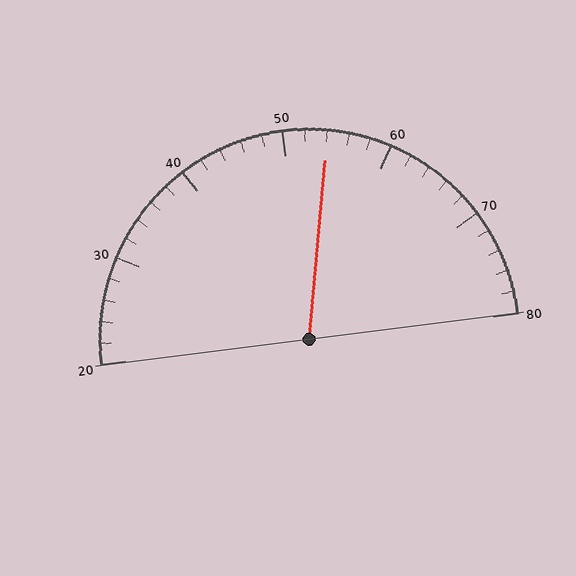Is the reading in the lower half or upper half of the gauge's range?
The reading is in the upper half of the range (20 to 80).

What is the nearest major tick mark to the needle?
The nearest major tick mark is 50.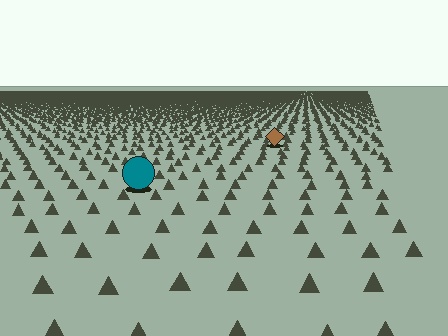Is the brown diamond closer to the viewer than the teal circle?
No. The teal circle is closer — you can tell from the texture gradient: the ground texture is coarser near it.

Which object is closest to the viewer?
The teal circle is closest. The texture marks near it are larger and more spread out.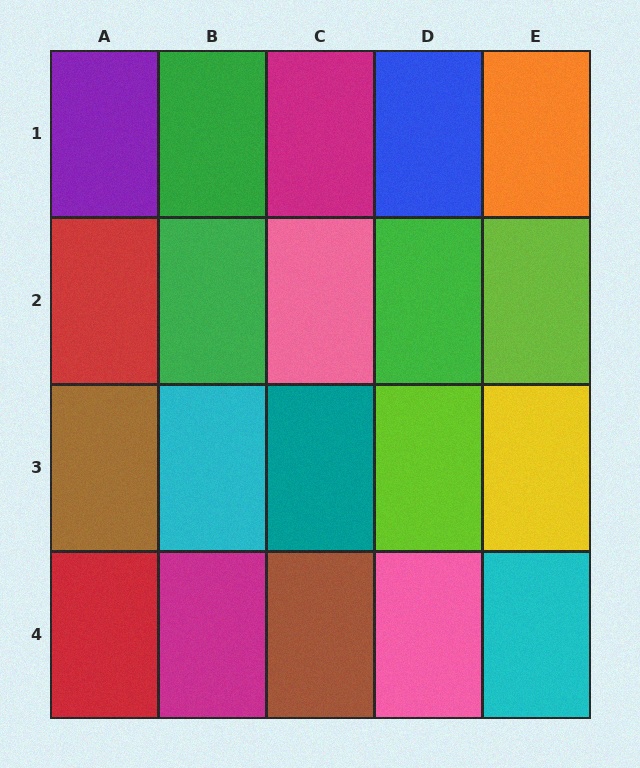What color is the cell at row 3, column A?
Brown.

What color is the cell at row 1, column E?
Orange.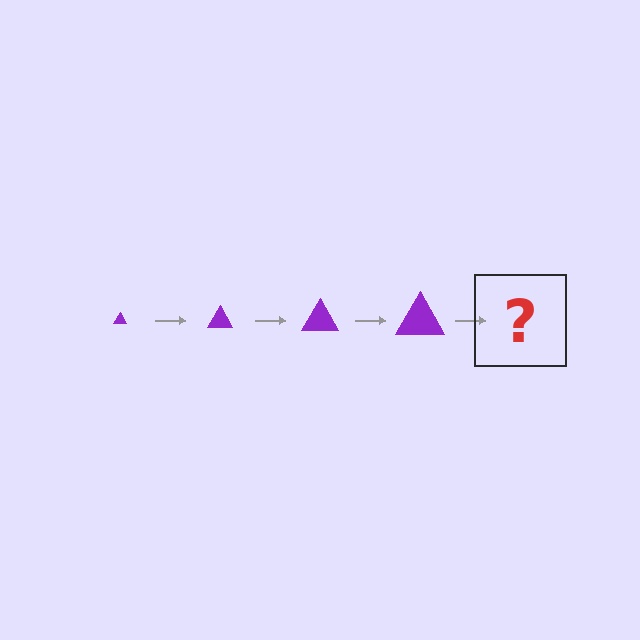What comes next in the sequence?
The next element should be a purple triangle, larger than the previous one.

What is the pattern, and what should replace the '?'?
The pattern is that the triangle gets progressively larger each step. The '?' should be a purple triangle, larger than the previous one.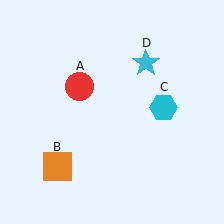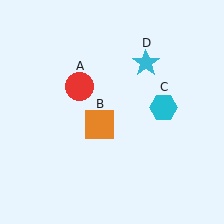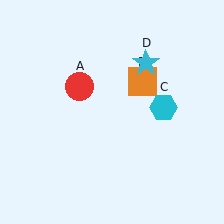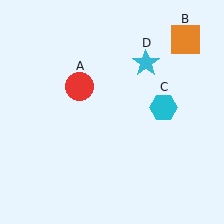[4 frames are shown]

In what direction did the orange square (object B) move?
The orange square (object B) moved up and to the right.